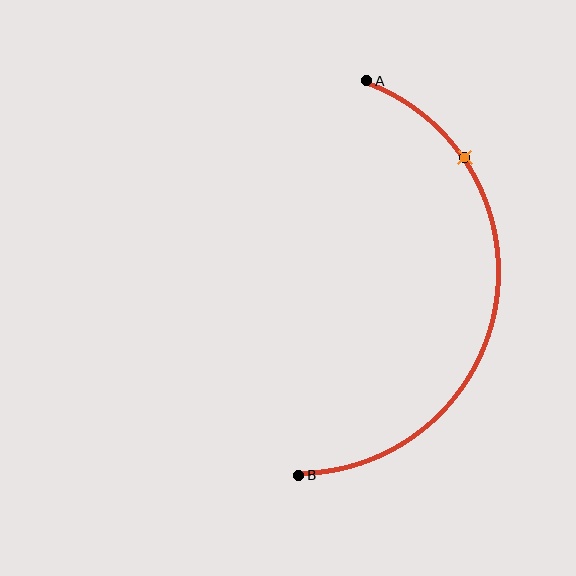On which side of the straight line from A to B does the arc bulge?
The arc bulges to the right of the straight line connecting A and B.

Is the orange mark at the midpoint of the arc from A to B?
No. The orange mark lies on the arc but is closer to endpoint A. The arc midpoint would be at the point on the curve equidistant along the arc from both A and B.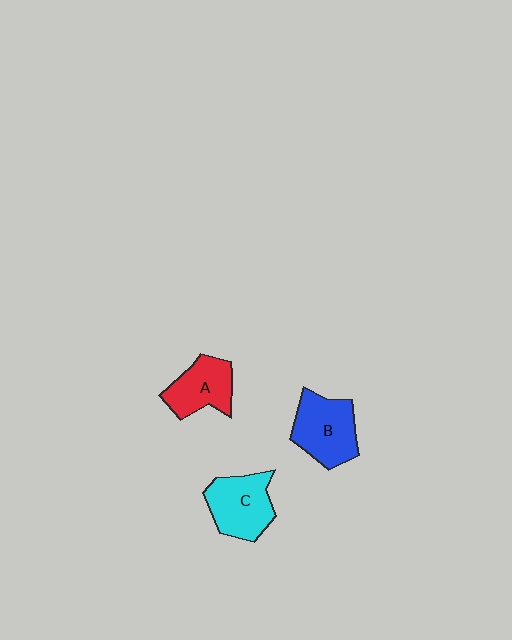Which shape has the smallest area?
Shape A (red).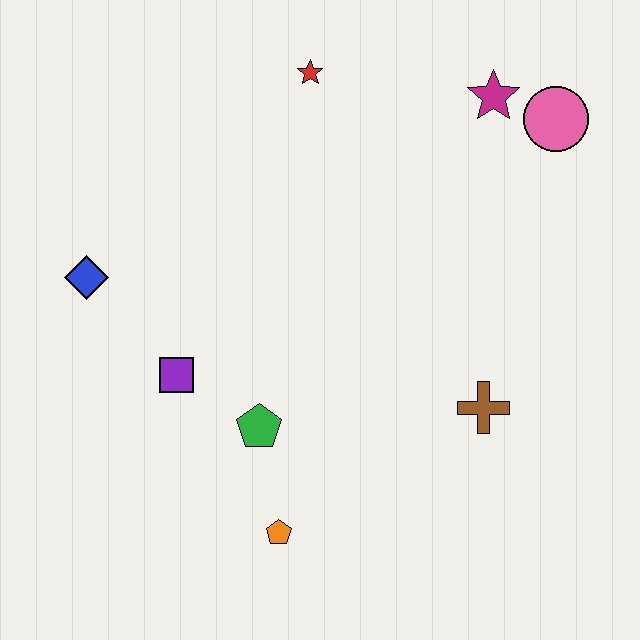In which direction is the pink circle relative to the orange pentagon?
The pink circle is above the orange pentagon.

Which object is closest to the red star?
The magenta star is closest to the red star.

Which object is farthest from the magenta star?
The orange pentagon is farthest from the magenta star.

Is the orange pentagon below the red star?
Yes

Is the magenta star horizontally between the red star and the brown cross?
No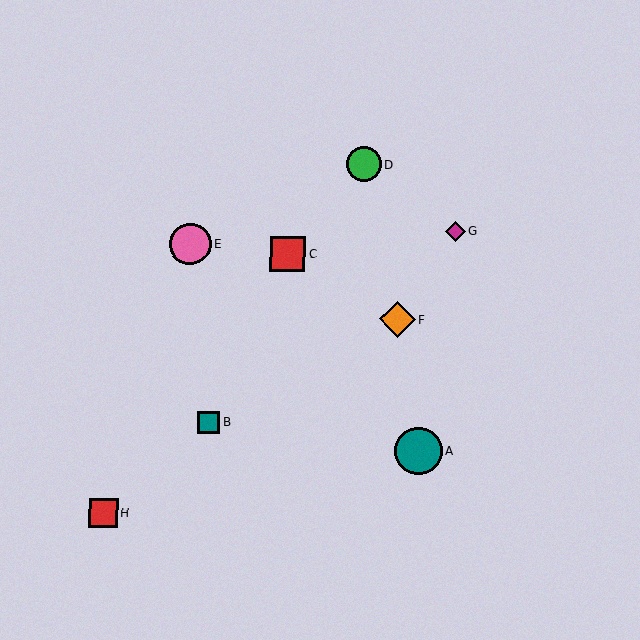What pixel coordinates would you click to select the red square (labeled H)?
Click at (103, 513) to select the red square H.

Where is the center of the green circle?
The center of the green circle is at (364, 164).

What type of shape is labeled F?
Shape F is an orange diamond.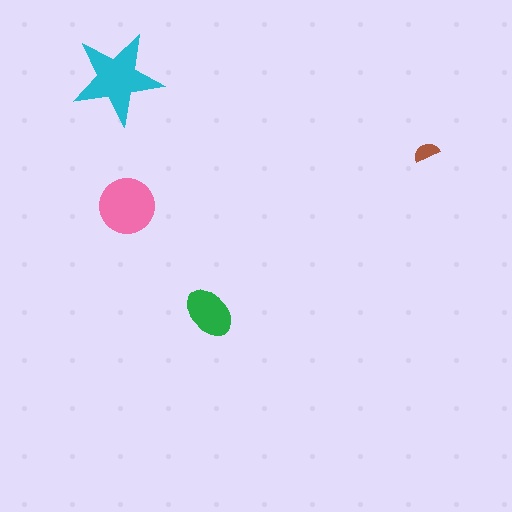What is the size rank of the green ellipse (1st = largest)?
3rd.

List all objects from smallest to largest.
The brown semicircle, the green ellipse, the pink circle, the cyan star.